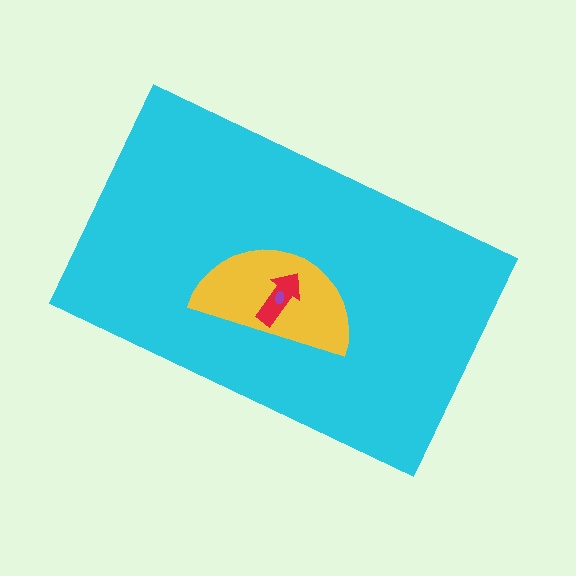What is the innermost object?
The purple ellipse.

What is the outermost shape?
The cyan rectangle.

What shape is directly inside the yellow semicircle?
The red arrow.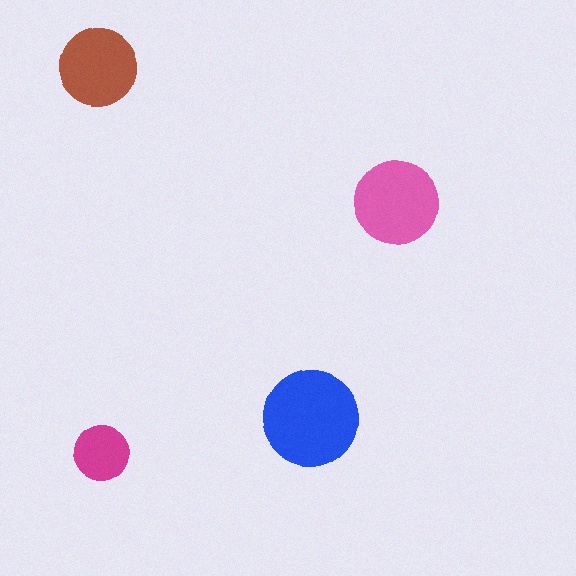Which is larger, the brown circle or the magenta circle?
The brown one.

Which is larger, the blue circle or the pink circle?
The blue one.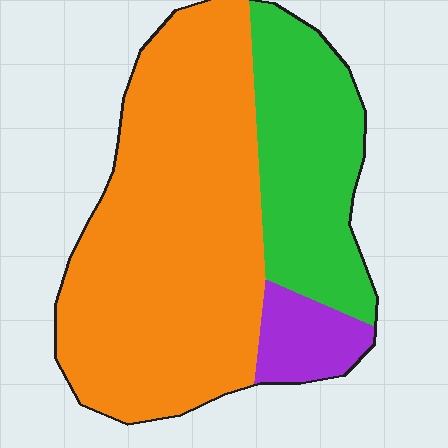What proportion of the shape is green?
Green covers 28% of the shape.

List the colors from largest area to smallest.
From largest to smallest: orange, green, purple.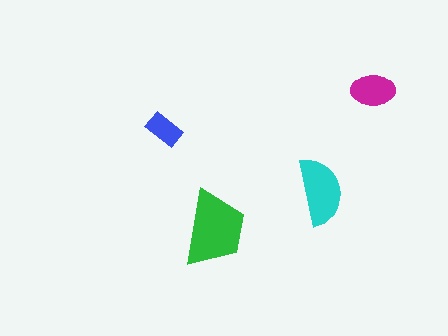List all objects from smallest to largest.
The blue rectangle, the magenta ellipse, the cyan semicircle, the green trapezoid.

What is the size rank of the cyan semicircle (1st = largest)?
2nd.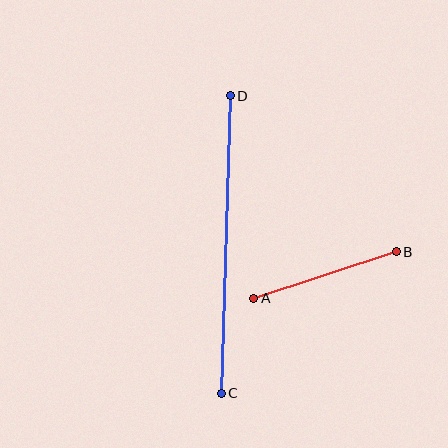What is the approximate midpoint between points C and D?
The midpoint is at approximately (226, 244) pixels.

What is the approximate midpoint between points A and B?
The midpoint is at approximately (325, 275) pixels.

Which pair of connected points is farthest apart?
Points C and D are farthest apart.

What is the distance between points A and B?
The distance is approximately 150 pixels.